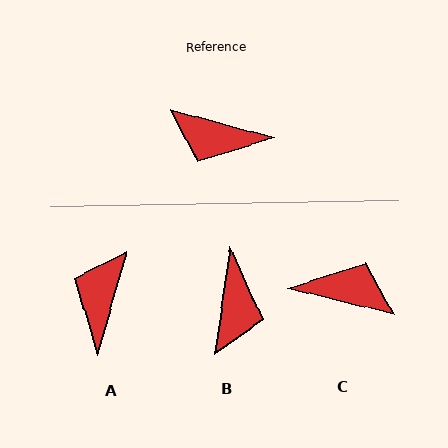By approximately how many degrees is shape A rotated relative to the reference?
Approximately 91 degrees clockwise.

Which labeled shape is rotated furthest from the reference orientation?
C, about 179 degrees away.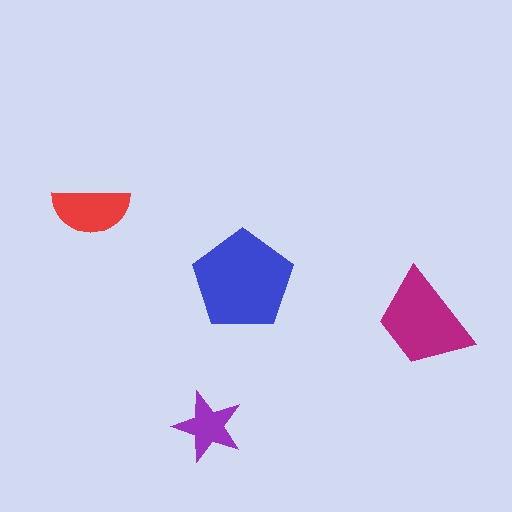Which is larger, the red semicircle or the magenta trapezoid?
The magenta trapezoid.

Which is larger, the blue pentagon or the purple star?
The blue pentagon.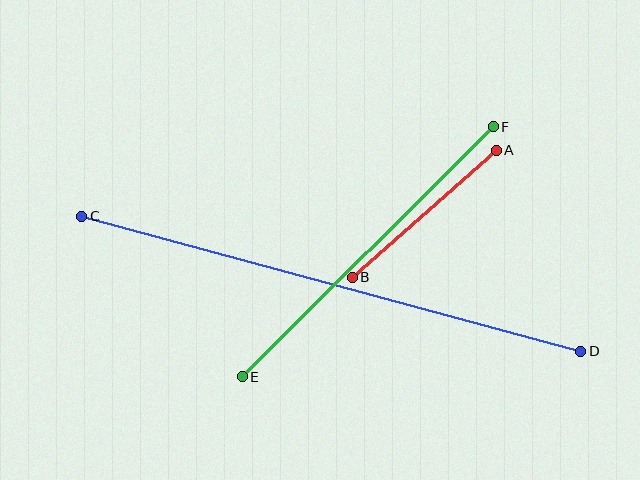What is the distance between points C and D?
The distance is approximately 517 pixels.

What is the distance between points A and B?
The distance is approximately 192 pixels.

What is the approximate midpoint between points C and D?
The midpoint is at approximately (331, 284) pixels.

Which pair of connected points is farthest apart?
Points C and D are farthest apart.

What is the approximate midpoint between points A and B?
The midpoint is at approximately (424, 214) pixels.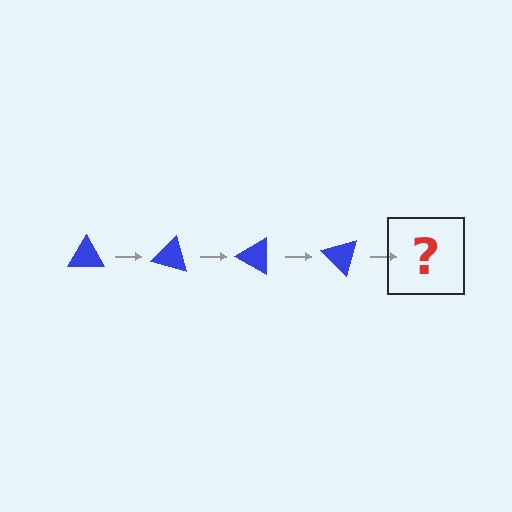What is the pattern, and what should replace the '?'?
The pattern is that the triangle rotates 15 degrees each step. The '?' should be a blue triangle rotated 60 degrees.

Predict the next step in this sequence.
The next step is a blue triangle rotated 60 degrees.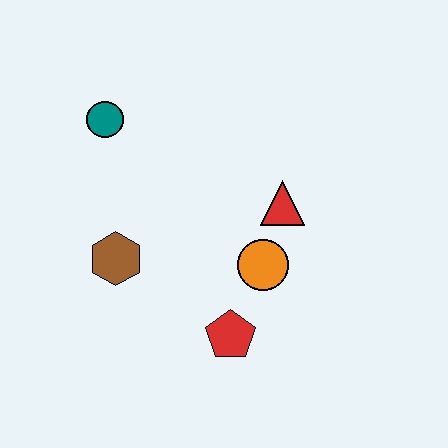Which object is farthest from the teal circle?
The red pentagon is farthest from the teal circle.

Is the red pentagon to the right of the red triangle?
No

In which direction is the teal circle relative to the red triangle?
The teal circle is to the left of the red triangle.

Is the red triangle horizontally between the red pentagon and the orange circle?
No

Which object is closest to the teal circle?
The brown hexagon is closest to the teal circle.